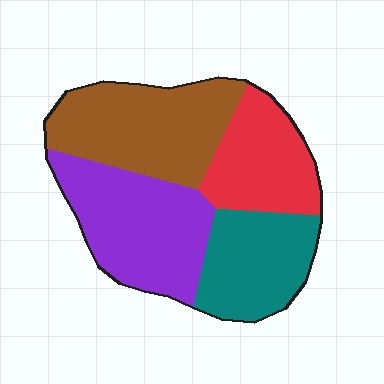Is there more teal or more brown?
Brown.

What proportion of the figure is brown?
Brown takes up between a sixth and a third of the figure.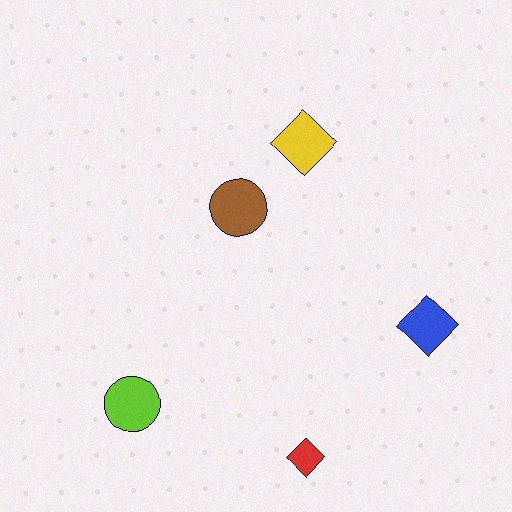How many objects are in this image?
There are 5 objects.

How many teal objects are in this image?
There are no teal objects.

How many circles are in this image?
There are 2 circles.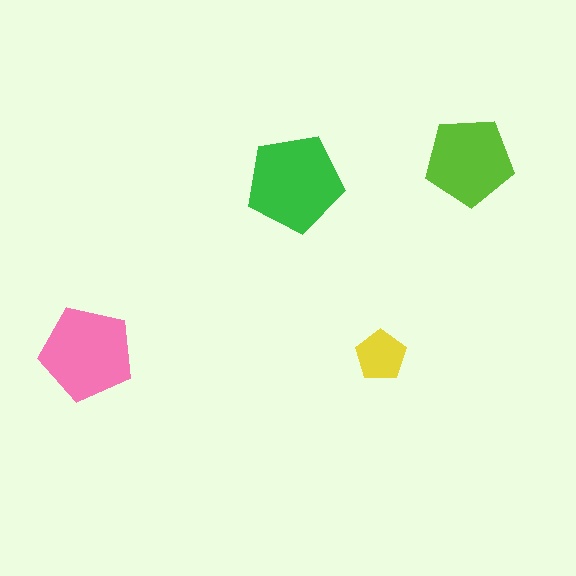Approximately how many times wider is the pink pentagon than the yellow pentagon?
About 2 times wider.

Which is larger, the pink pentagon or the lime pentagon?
The pink one.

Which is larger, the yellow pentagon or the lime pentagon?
The lime one.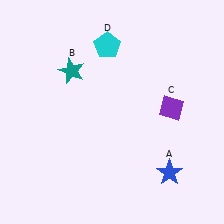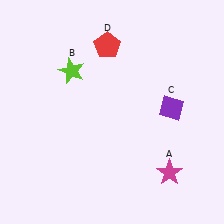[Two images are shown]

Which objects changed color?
A changed from blue to magenta. B changed from teal to lime. D changed from cyan to red.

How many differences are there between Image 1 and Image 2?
There are 3 differences between the two images.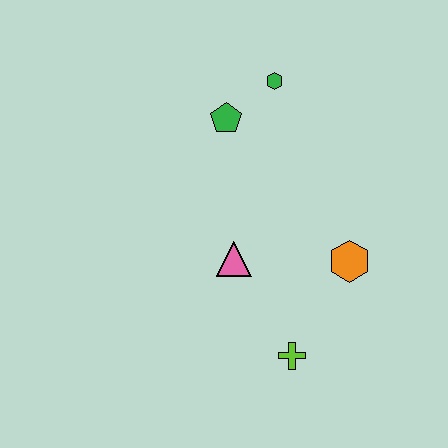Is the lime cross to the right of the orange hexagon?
No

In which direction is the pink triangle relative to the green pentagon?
The pink triangle is below the green pentagon.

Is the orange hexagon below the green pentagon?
Yes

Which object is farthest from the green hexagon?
The lime cross is farthest from the green hexagon.